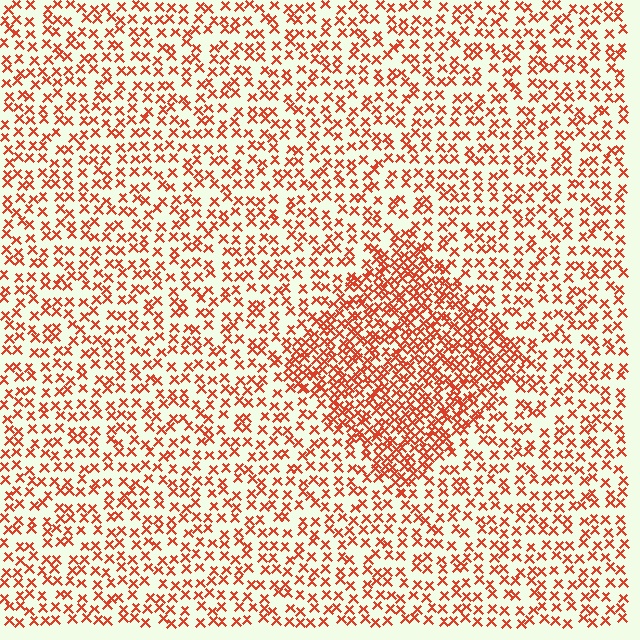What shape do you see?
I see a diamond.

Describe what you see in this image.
The image contains small red elements arranged at two different densities. A diamond-shaped region is visible where the elements are more densely packed than the surrounding area.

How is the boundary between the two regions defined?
The boundary is defined by a change in element density (approximately 2.1x ratio). All elements are the same color, size, and shape.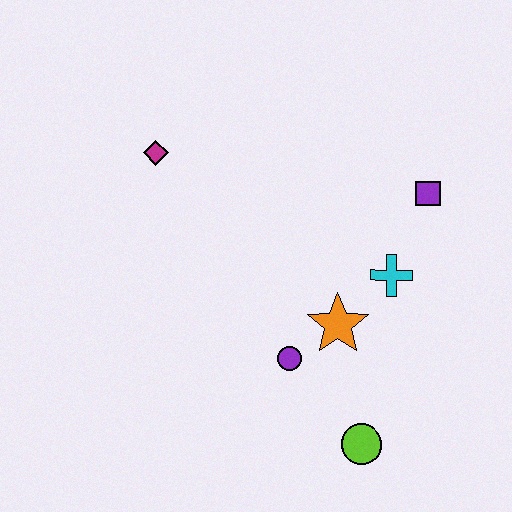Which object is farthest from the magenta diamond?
The lime circle is farthest from the magenta diamond.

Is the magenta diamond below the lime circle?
No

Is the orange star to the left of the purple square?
Yes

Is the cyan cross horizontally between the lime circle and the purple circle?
No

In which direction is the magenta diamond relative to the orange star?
The magenta diamond is to the left of the orange star.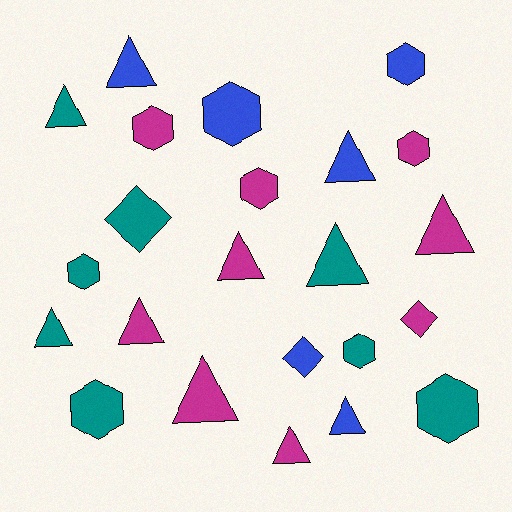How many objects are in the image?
There are 23 objects.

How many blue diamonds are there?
There is 1 blue diamond.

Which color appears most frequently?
Magenta, with 9 objects.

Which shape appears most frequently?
Triangle, with 11 objects.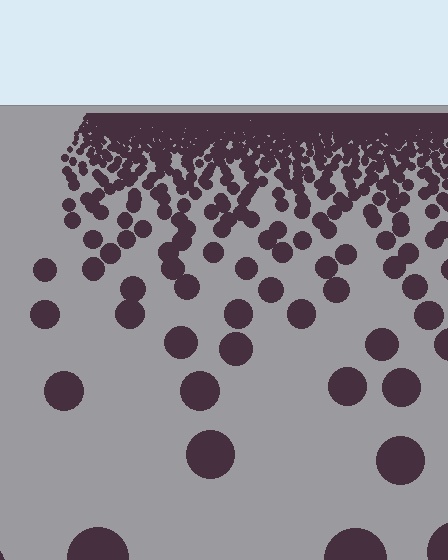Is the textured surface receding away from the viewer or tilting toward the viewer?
The surface is receding away from the viewer. Texture elements get smaller and denser toward the top.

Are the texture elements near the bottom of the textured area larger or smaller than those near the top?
Larger. Near the bottom, elements are closer to the viewer and appear at a bigger on-screen size.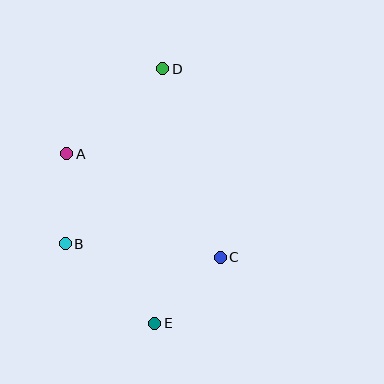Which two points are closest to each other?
Points A and B are closest to each other.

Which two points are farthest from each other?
Points D and E are farthest from each other.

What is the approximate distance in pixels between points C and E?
The distance between C and E is approximately 93 pixels.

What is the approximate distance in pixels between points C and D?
The distance between C and D is approximately 197 pixels.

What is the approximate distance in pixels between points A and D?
The distance between A and D is approximately 128 pixels.